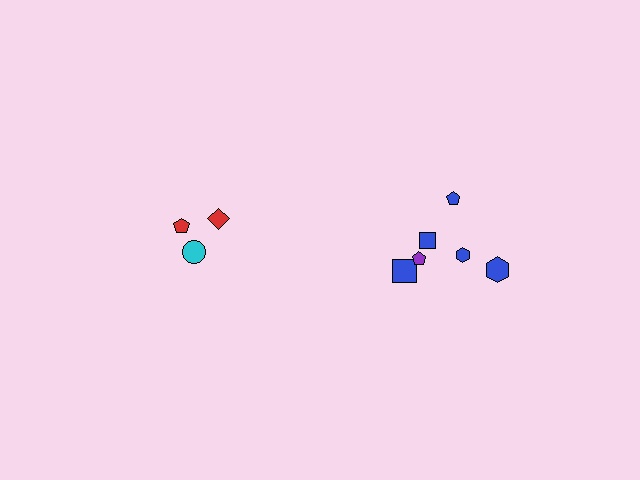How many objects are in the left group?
There are 3 objects.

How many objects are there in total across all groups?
There are 9 objects.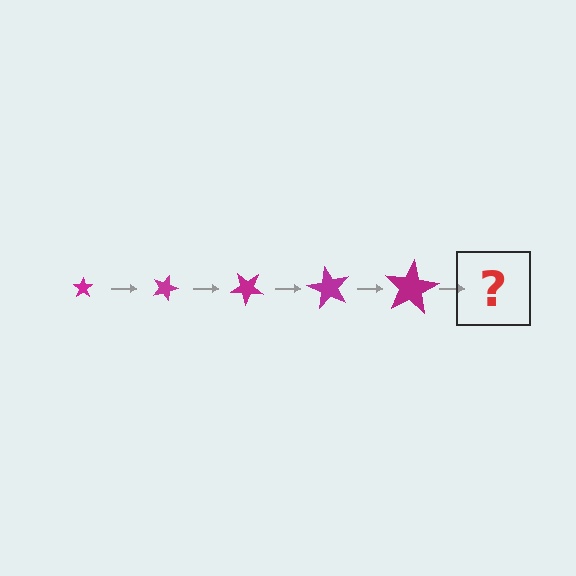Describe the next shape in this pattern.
It should be a star, larger than the previous one and rotated 100 degrees from the start.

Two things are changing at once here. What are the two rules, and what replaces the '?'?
The two rules are that the star grows larger each step and it rotates 20 degrees each step. The '?' should be a star, larger than the previous one and rotated 100 degrees from the start.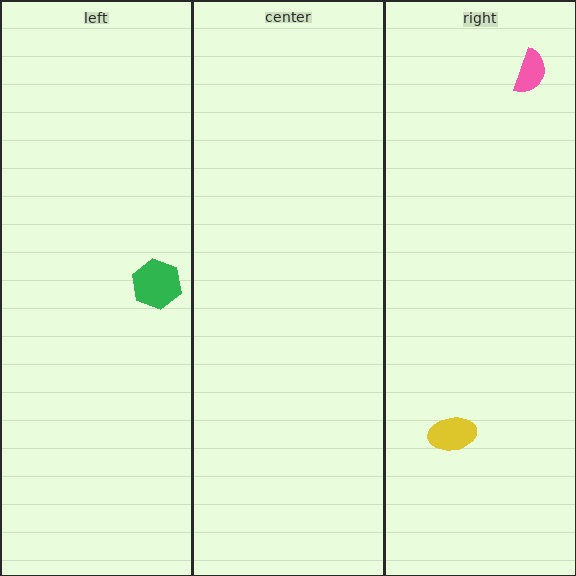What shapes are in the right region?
The pink semicircle, the yellow ellipse.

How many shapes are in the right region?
2.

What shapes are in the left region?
The green hexagon.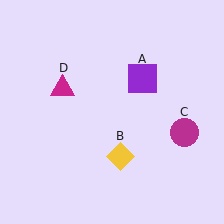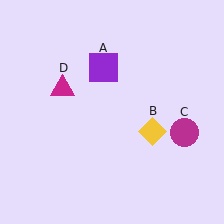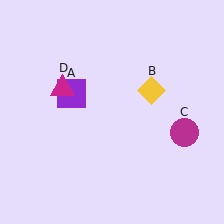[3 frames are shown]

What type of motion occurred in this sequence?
The purple square (object A), yellow diamond (object B) rotated counterclockwise around the center of the scene.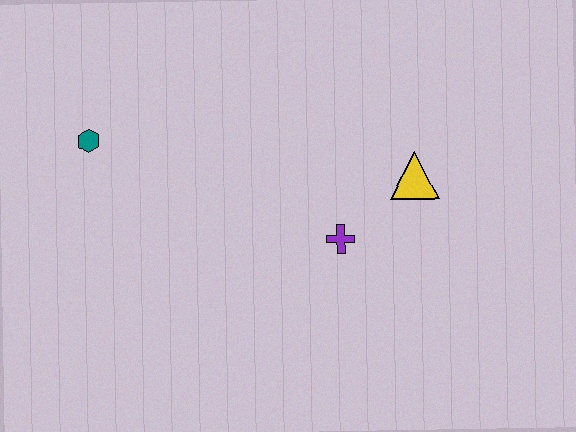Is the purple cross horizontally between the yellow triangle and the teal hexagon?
Yes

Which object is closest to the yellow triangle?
The purple cross is closest to the yellow triangle.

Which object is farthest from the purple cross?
The teal hexagon is farthest from the purple cross.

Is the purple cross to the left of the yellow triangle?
Yes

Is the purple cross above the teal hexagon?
No